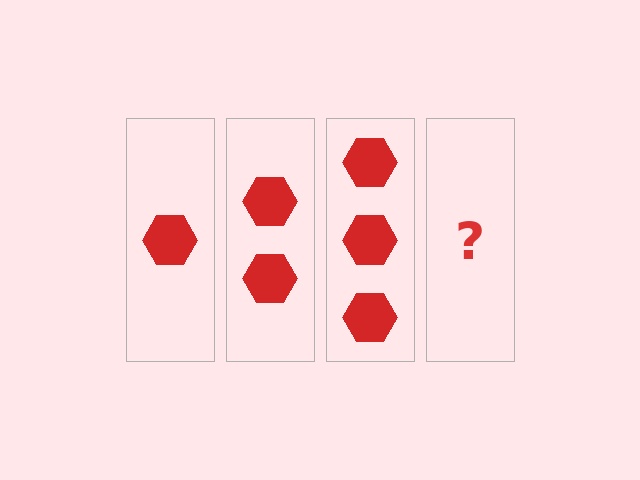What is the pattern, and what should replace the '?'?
The pattern is that each step adds one more hexagon. The '?' should be 4 hexagons.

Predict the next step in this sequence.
The next step is 4 hexagons.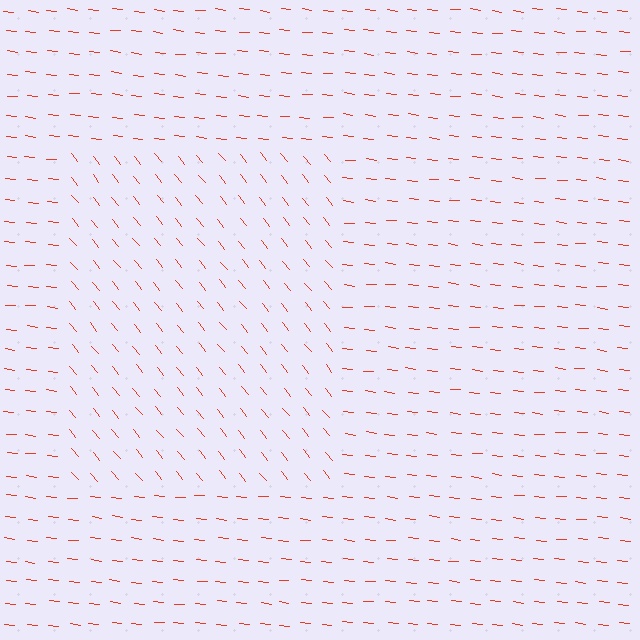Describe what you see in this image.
The image is filled with small red line segments. A rectangle region in the image has lines oriented differently from the surrounding lines, creating a visible texture boundary.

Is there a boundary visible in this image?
Yes, there is a texture boundary formed by a change in line orientation.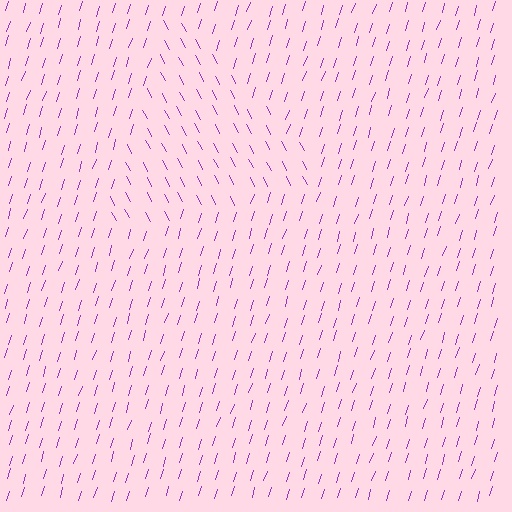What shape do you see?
I see a triangle.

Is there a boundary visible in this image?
Yes, there is a texture boundary formed by a change in line orientation.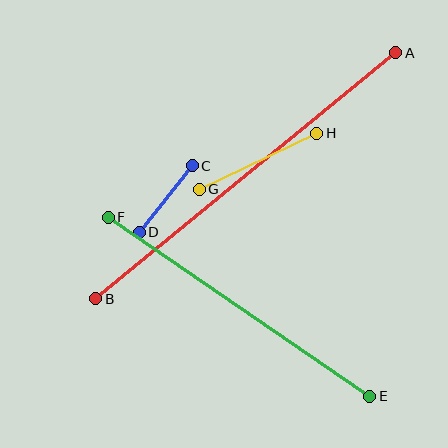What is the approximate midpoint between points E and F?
The midpoint is at approximately (239, 307) pixels.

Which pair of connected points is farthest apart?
Points A and B are farthest apart.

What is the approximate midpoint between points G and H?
The midpoint is at approximately (258, 161) pixels.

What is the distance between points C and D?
The distance is approximately 85 pixels.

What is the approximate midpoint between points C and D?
The midpoint is at approximately (166, 199) pixels.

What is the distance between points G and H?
The distance is approximately 130 pixels.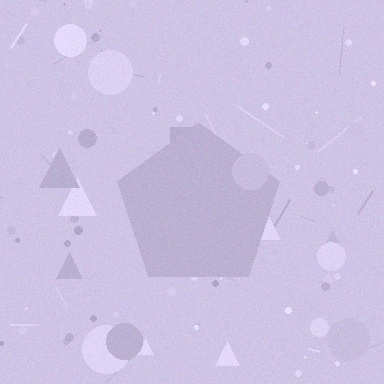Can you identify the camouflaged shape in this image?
The camouflaged shape is a pentagon.